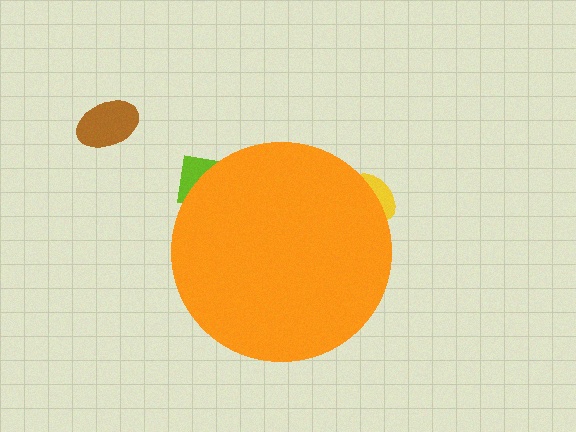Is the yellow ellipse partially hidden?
Yes, the yellow ellipse is partially hidden behind the orange circle.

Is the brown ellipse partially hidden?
No, the brown ellipse is fully visible.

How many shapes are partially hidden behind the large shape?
2 shapes are partially hidden.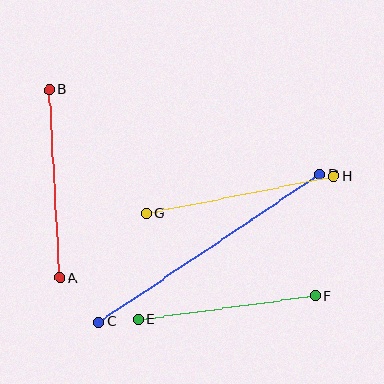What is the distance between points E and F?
The distance is approximately 178 pixels.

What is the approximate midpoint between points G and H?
The midpoint is at approximately (240, 195) pixels.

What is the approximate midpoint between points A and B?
The midpoint is at approximately (55, 184) pixels.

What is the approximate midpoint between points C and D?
The midpoint is at approximately (209, 248) pixels.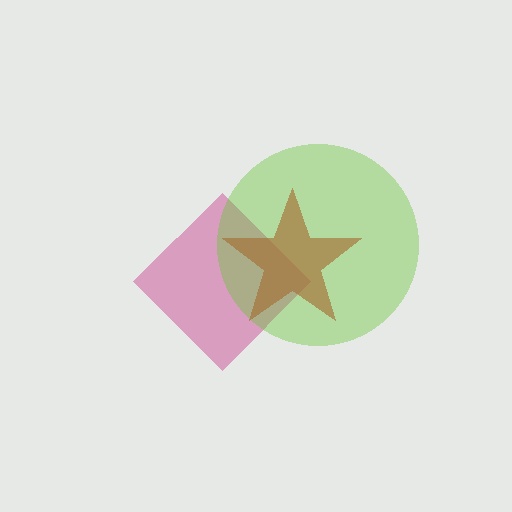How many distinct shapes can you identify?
There are 3 distinct shapes: a magenta diamond, a lime circle, a brown star.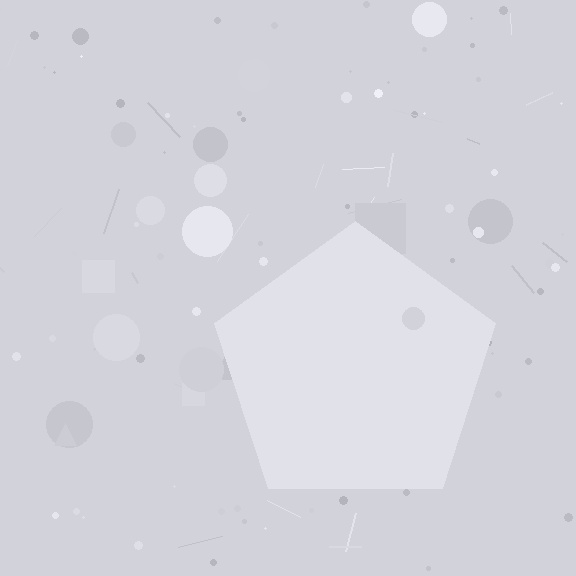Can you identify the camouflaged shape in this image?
The camouflaged shape is a pentagon.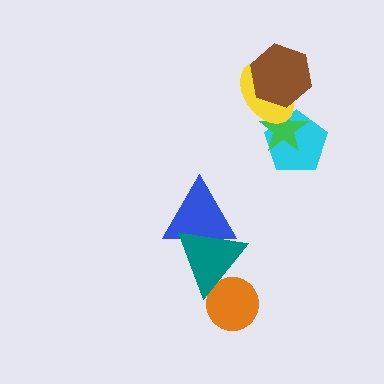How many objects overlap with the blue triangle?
1 object overlaps with the blue triangle.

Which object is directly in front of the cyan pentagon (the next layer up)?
The green star is directly in front of the cyan pentagon.